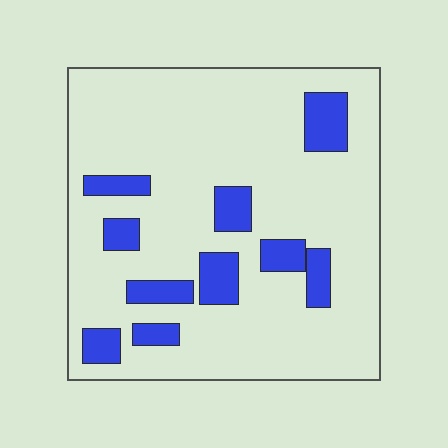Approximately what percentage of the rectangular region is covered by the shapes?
Approximately 15%.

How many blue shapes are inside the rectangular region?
10.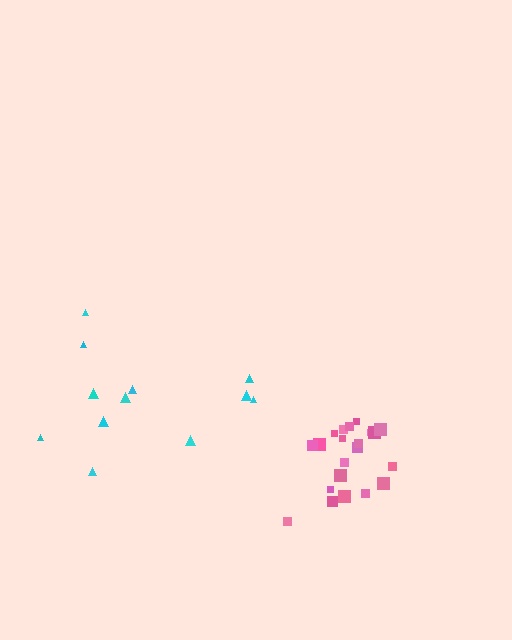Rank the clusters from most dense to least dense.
pink, cyan.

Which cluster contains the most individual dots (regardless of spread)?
Pink (22).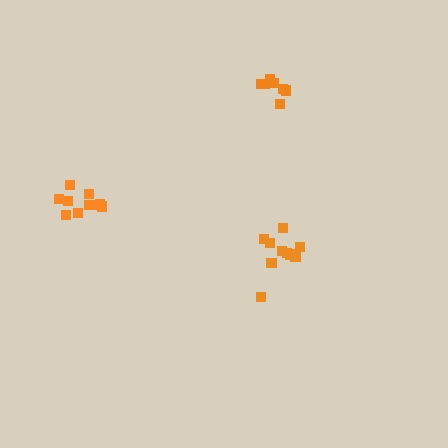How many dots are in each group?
Group 1: 11 dots, Group 2: 7 dots, Group 3: 10 dots (28 total).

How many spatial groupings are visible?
There are 3 spatial groupings.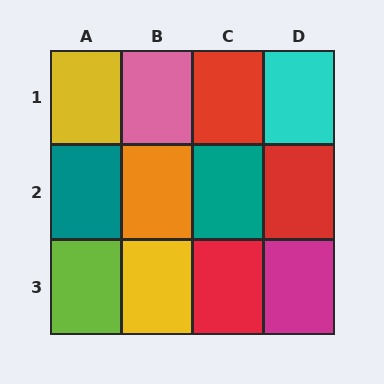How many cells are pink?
1 cell is pink.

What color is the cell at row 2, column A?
Teal.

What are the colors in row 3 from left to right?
Lime, yellow, red, magenta.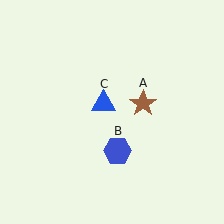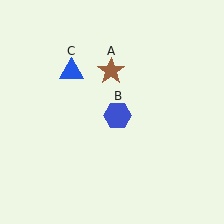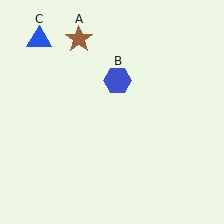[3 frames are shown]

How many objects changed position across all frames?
3 objects changed position: brown star (object A), blue hexagon (object B), blue triangle (object C).